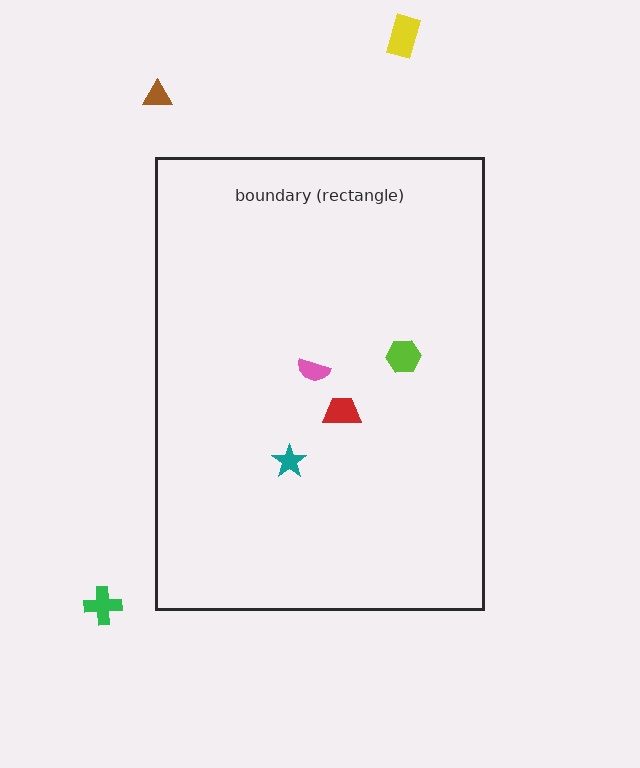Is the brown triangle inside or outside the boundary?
Outside.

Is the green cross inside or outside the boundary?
Outside.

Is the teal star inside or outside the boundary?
Inside.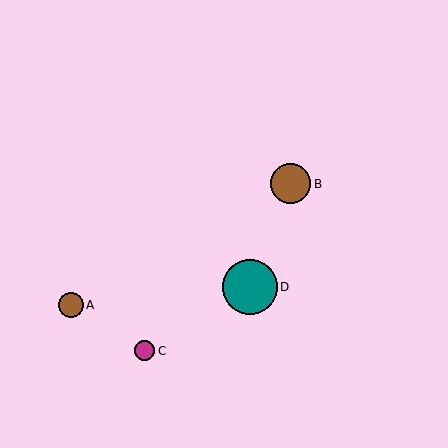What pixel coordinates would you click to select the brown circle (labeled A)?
Click at (71, 305) to select the brown circle A.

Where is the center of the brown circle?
The center of the brown circle is at (71, 305).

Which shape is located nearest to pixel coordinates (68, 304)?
The brown circle (labeled A) at (71, 305) is nearest to that location.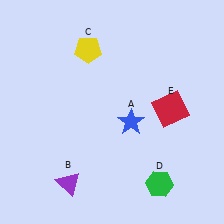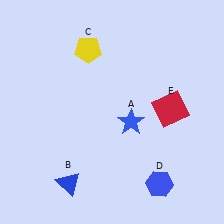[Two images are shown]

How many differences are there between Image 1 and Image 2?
There are 2 differences between the two images.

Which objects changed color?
B changed from purple to blue. D changed from green to blue.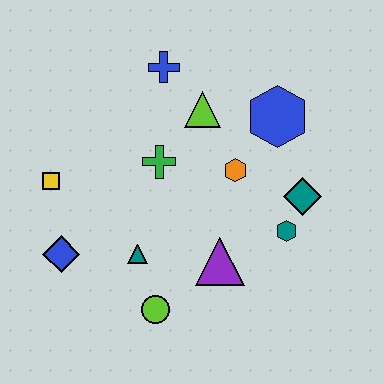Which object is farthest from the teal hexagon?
The yellow square is farthest from the teal hexagon.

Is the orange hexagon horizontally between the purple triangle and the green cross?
No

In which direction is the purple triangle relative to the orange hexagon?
The purple triangle is below the orange hexagon.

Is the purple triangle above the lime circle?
Yes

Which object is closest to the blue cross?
The lime triangle is closest to the blue cross.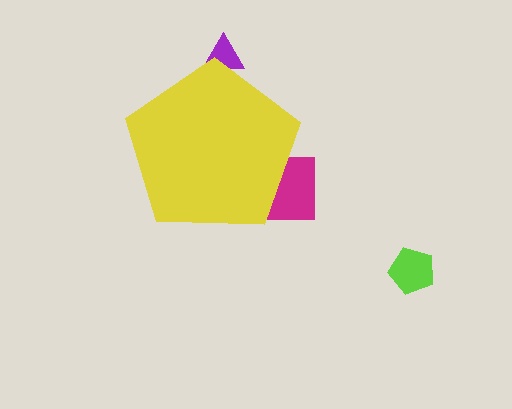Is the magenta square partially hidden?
Yes, the magenta square is partially hidden behind the yellow pentagon.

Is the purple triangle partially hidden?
Yes, the purple triangle is partially hidden behind the yellow pentagon.